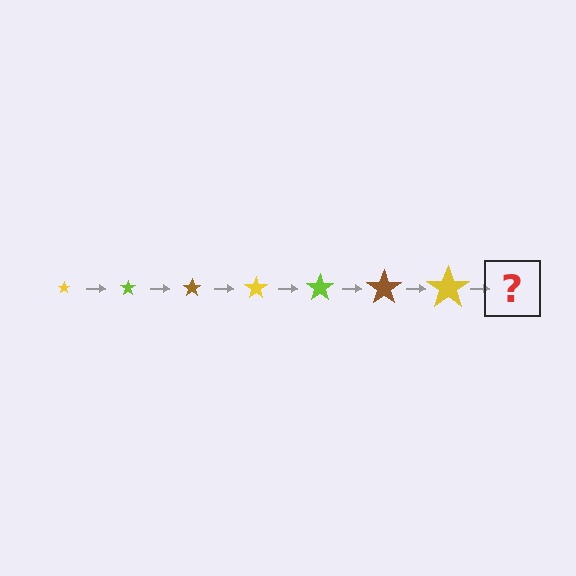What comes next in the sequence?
The next element should be a lime star, larger than the previous one.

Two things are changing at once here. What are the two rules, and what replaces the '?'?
The two rules are that the star grows larger each step and the color cycles through yellow, lime, and brown. The '?' should be a lime star, larger than the previous one.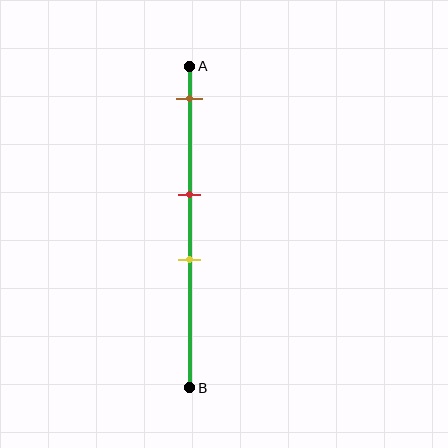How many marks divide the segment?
There are 3 marks dividing the segment.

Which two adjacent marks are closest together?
The red and yellow marks are the closest adjacent pair.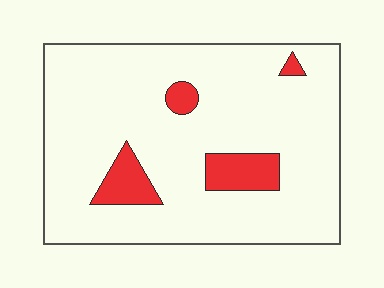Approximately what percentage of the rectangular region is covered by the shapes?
Approximately 10%.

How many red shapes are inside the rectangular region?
4.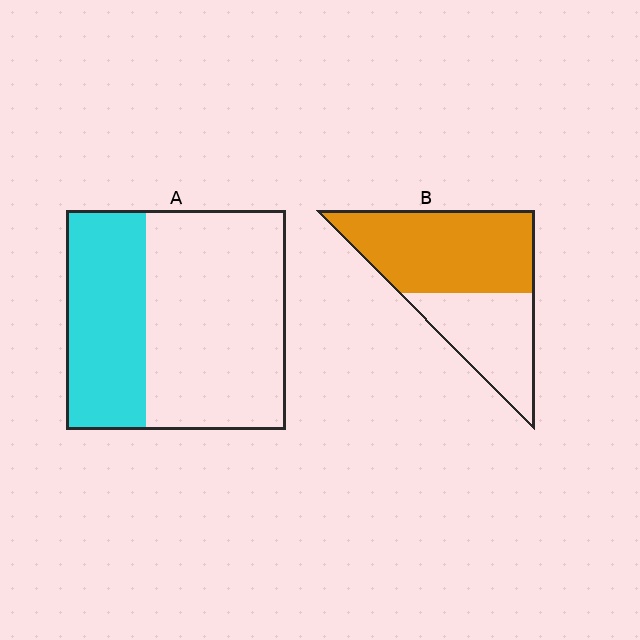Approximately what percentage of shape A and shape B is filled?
A is approximately 35% and B is approximately 60%.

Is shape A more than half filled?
No.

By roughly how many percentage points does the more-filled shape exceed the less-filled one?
By roughly 25 percentage points (B over A).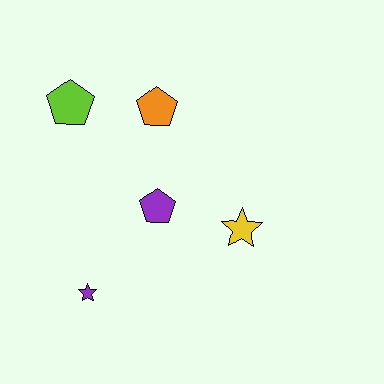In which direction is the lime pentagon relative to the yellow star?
The lime pentagon is to the left of the yellow star.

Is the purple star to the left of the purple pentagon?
Yes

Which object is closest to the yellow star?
The purple pentagon is closest to the yellow star.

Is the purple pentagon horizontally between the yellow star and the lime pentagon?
Yes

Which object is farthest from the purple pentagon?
The lime pentagon is farthest from the purple pentagon.